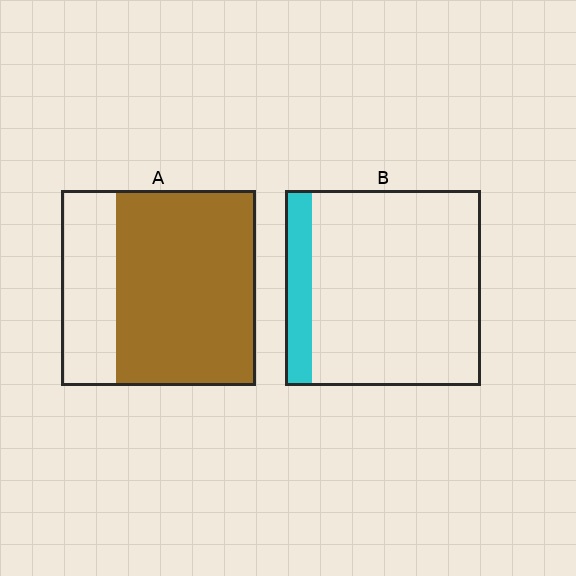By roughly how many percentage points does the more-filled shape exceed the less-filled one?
By roughly 60 percentage points (A over B).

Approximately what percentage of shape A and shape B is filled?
A is approximately 70% and B is approximately 15%.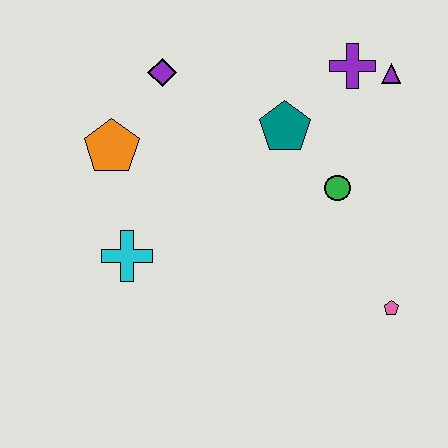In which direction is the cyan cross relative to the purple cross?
The cyan cross is to the left of the purple cross.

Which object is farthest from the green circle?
The orange pentagon is farthest from the green circle.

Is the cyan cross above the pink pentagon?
Yes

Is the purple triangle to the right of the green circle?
Yes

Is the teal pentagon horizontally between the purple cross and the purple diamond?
Yes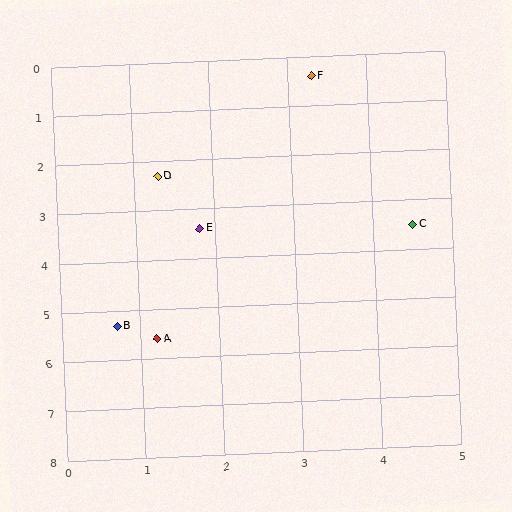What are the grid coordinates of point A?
Point A is at approximately (1.2, 5.6).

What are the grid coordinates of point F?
Point F is at approximately (3.3, 0.4).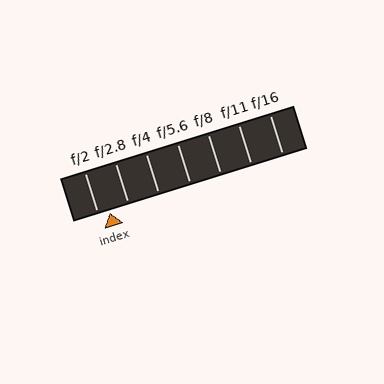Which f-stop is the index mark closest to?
The index mark is closest to f/2.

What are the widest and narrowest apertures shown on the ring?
The widest aperture shown is f/2 and the narrowest is f/16.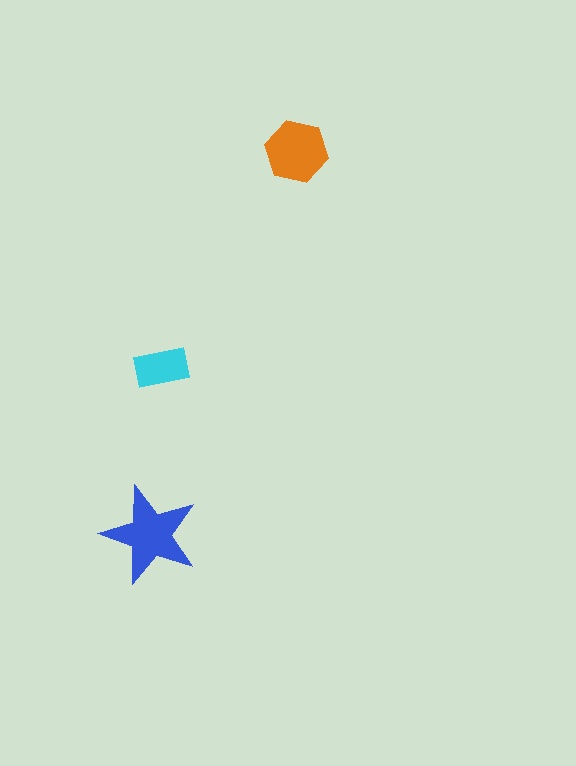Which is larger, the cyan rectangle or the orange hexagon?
The orange hexagon.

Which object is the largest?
The blue star.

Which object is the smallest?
The cyan rectangle.